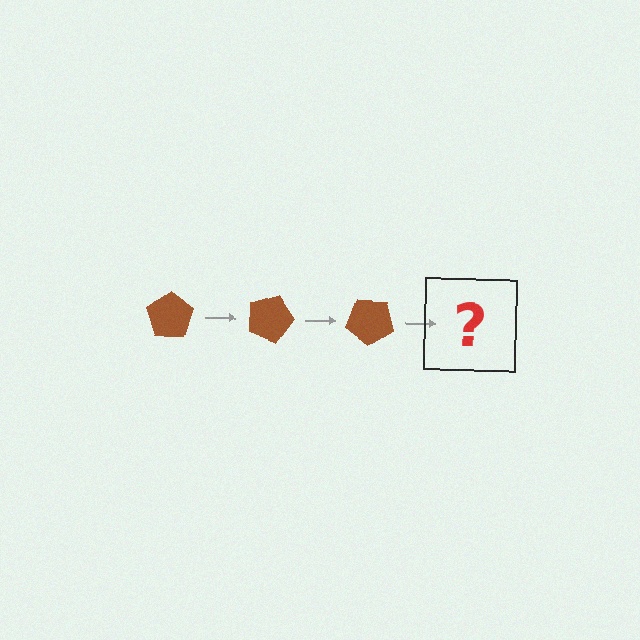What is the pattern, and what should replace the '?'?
The pattern is that the pentagon rotates 20 degrees each step. The '?' should be a brown pentagon rotated 60 degrees.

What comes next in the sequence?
The next element should be a brown pentagon rotated 60 degrees.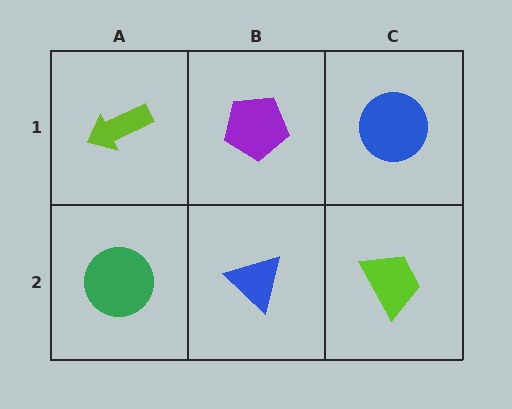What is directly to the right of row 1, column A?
A purple pentagon.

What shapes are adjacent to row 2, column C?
A blue circle (row 1, column C), a blue triangle (row 2, column B).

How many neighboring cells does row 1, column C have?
2.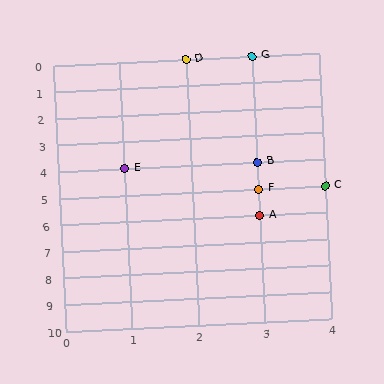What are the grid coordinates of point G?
Point G is at grid coordinates (3, 0).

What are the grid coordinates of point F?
Point F is at grid coordinates (3, 5).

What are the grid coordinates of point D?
Point D is at grid coordinates (2, 0).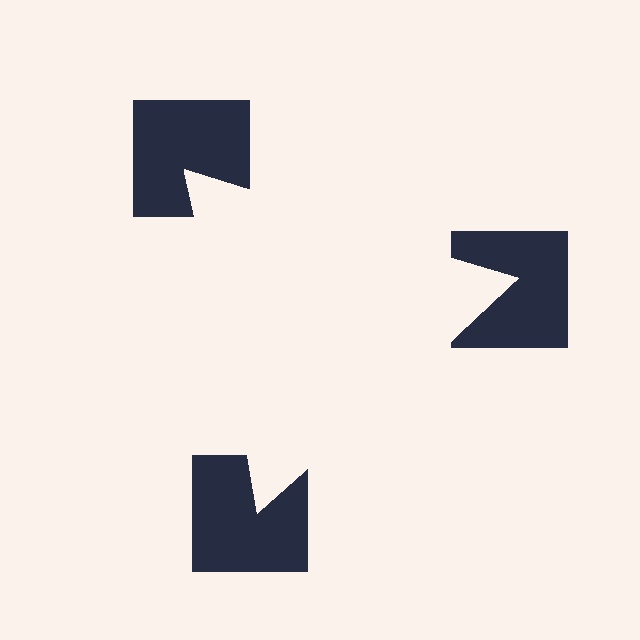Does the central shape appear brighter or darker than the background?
It typically appears slightly brighter than the background, even though no actual brightness change is drawn.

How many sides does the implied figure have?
3 sides.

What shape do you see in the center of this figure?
An illusory triangle — its edges are inferred from the aligned wedge cuts in the notched squares, not physically drawn.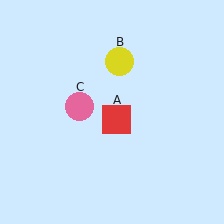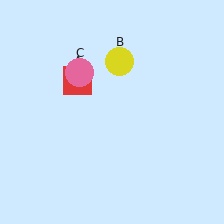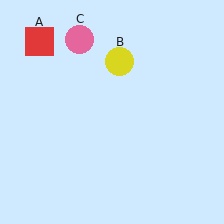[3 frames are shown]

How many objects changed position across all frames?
2 objects changed position: red square (object A), pink circle (object C).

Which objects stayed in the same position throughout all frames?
Yellow circle (object B) remained stationary.